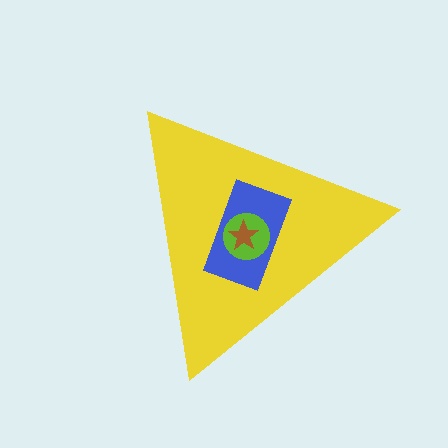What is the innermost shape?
The brown star.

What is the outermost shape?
The yellow triangle.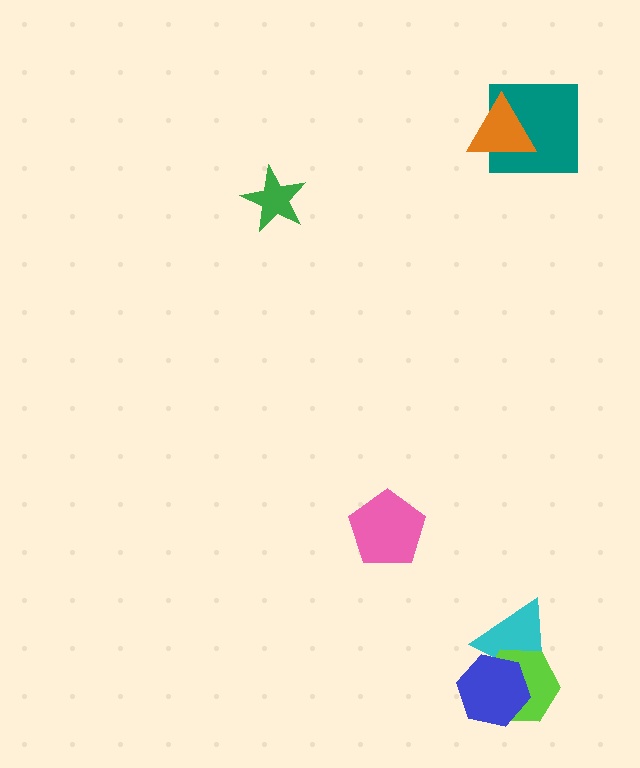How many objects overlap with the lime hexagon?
2 objects overlap with the lime hexagon.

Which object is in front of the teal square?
The orange triangle is in front of the teal square.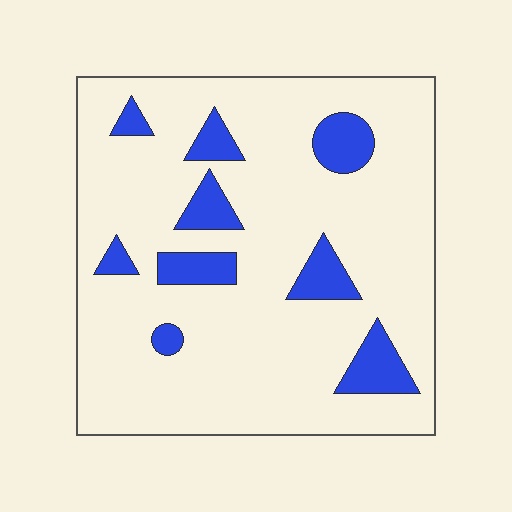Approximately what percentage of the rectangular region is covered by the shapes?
Approximately 15%.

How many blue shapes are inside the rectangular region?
9.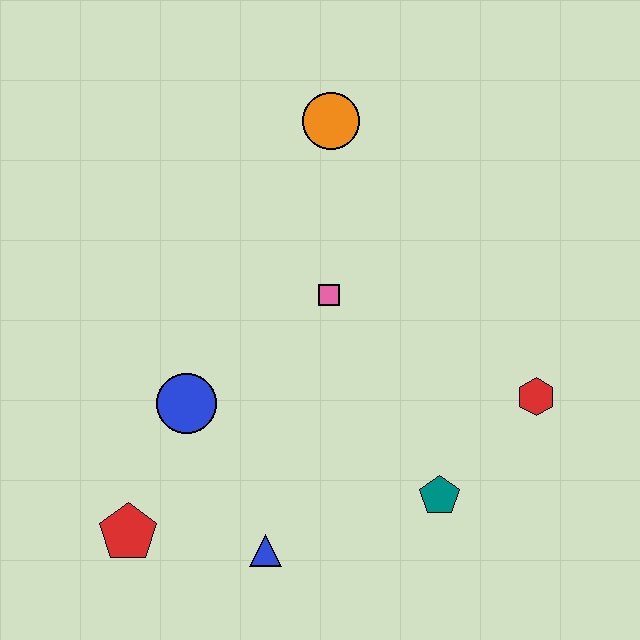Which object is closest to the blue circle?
The red pentagon is closest to the blue circle.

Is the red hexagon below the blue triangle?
No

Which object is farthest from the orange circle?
The red pentagon is farthest from the orange circle.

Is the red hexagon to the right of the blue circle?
Yes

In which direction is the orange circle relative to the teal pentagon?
The orange circle is above the teal pentagon.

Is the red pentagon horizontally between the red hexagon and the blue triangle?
No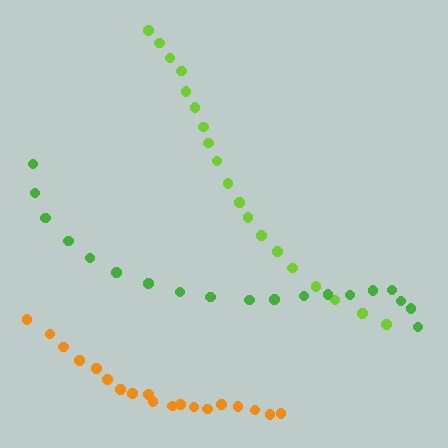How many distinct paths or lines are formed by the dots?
There are 3 distinct paths.